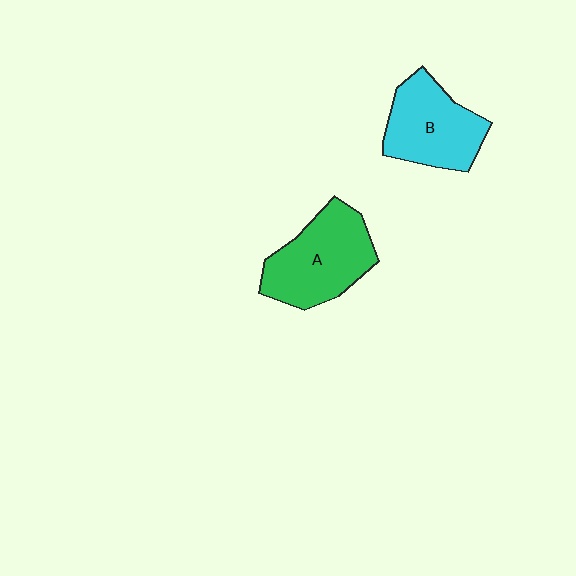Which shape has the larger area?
Shape A (green).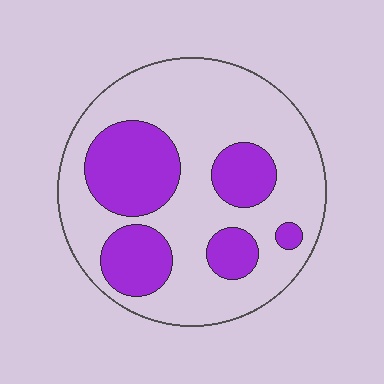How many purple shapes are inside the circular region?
5.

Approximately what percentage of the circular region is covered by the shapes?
Approximately 30%.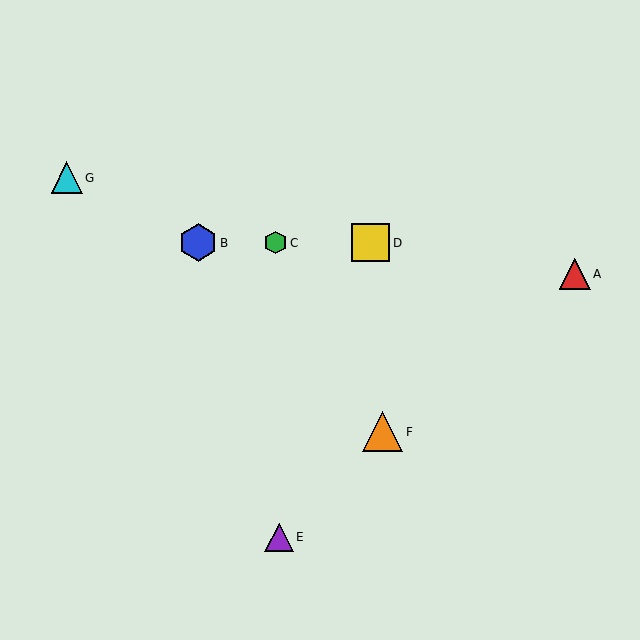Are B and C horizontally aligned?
Yes, both are at y≈243.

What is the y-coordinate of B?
Object B is at y≈243.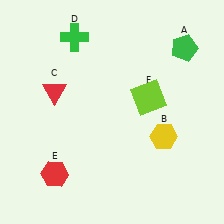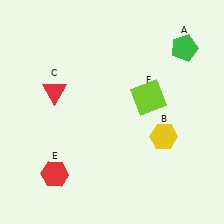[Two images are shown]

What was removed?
The green cross (D) was removed in Image 2.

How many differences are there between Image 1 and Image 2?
There is 1 difference between the two images.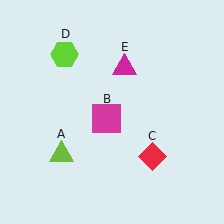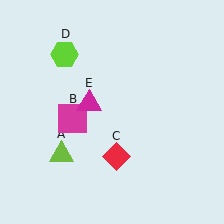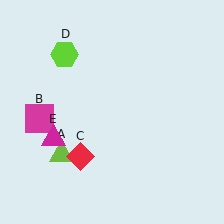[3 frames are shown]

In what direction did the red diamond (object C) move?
The red diamond (object C) moved left.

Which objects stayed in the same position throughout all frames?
Lime triangle (object A) and lime hexagon (object D) remained stationary.